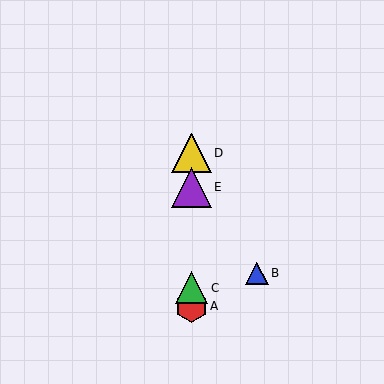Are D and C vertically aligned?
Yes, both are at x≈191.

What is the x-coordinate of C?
Object C is at x≈191.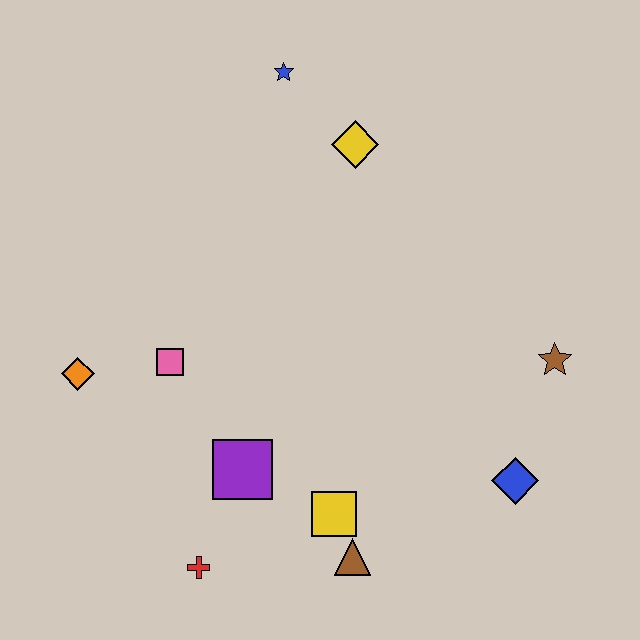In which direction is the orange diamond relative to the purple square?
The orange diamond is to the left of the purple square.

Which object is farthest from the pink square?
The brown star is farthest from the pink square.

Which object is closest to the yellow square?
The brown triangle is closest to the yellow square.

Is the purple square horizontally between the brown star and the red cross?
Yes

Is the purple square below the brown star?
Yes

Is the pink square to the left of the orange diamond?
No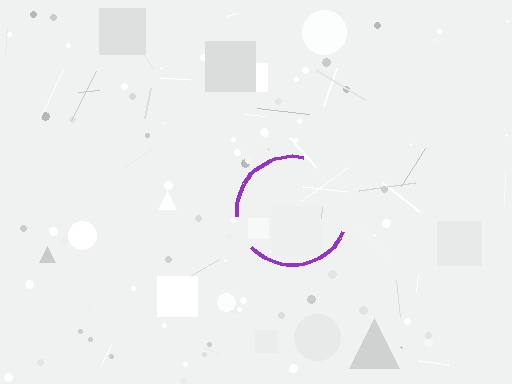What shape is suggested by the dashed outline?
The dashed outline suggests a circle.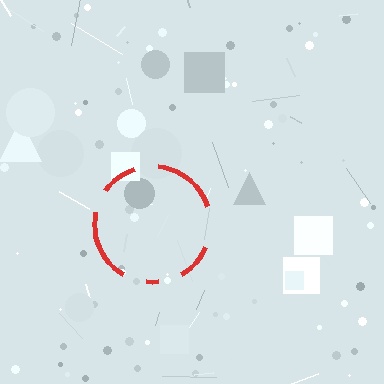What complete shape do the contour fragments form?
The contour fragments form a circle.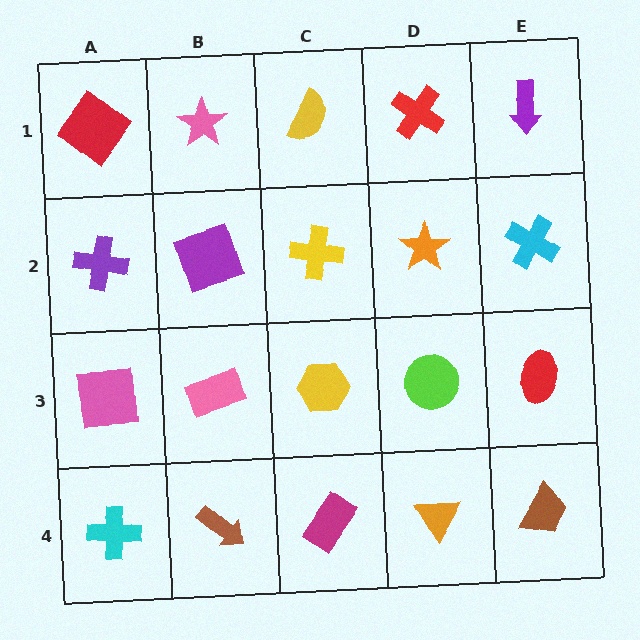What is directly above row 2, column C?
A yellow semicircle.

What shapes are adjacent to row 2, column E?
A purple arrow (row 1, column E), a red ellipse (row 3, column E), an orange star (row 2, column D).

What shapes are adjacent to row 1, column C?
A yellow cross (row 2, column C), a pink star (row 1, column B), a red cross (row 1, column D).